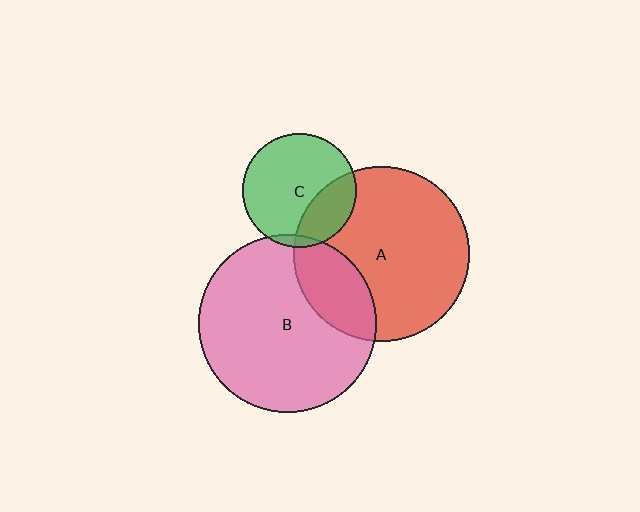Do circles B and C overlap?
Yes.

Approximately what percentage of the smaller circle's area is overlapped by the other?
Approximately 5%.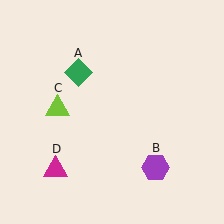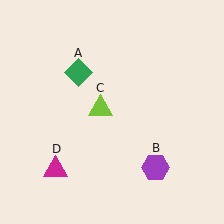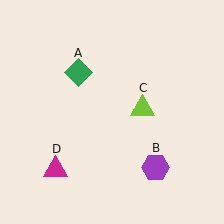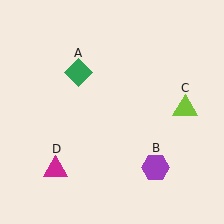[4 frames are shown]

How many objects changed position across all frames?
1 object changed position: lime triangle (object C).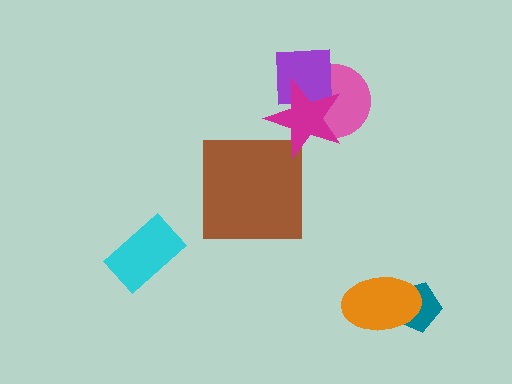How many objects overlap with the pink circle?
2 objects overlap with the pink circle.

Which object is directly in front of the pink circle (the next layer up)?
The purple square is directly in front of the pink circle.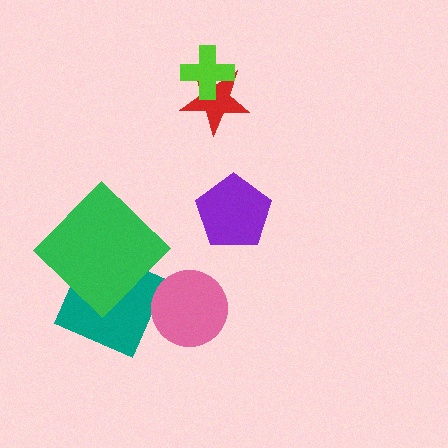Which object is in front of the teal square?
The green diamond is in front of the teal square.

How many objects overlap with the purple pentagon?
0 objects overlap with the purple pentagon.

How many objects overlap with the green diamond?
1 object overlaps with the green diamond.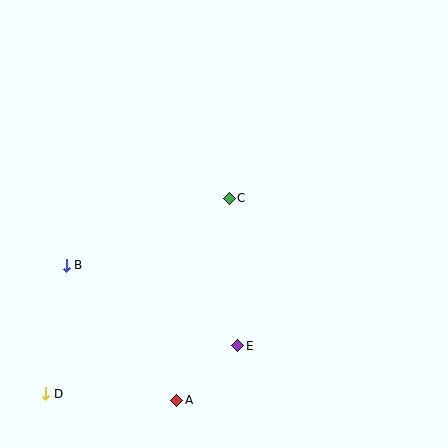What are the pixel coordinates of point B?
Point B is at (66, 265).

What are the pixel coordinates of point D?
Point D is at (46, 394).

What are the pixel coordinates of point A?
Point A is at (177, 400).